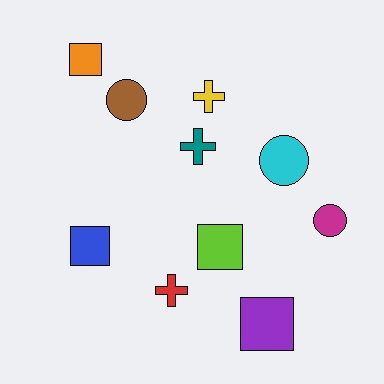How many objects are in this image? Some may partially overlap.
There are 10 objects.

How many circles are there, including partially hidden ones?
There are 3 circles.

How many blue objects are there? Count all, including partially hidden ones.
There is 1 blue object.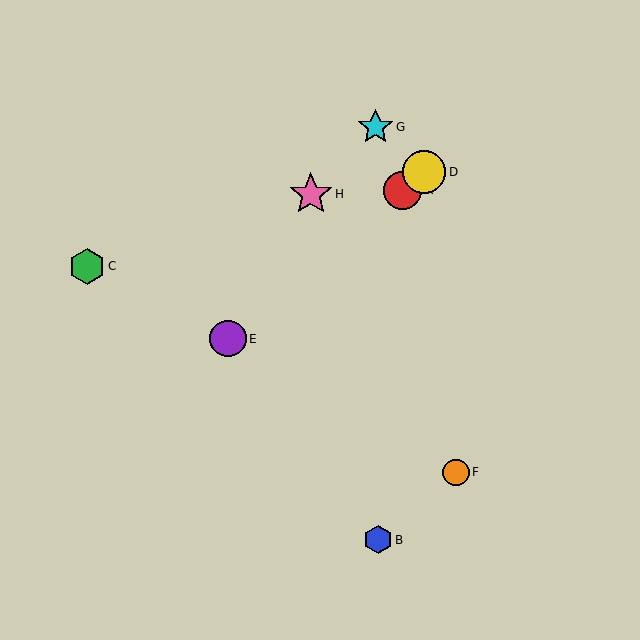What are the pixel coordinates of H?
Object H is at (311, 194).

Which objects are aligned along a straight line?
Objects A, D, E are aligned along a straight line.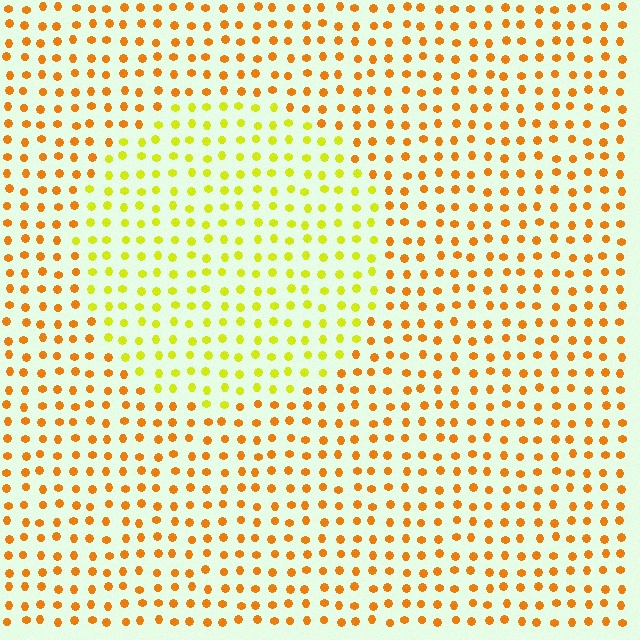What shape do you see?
I see a circle.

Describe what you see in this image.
The image is filled with small orange elements in a uniform arrangement. A circle-shaped region is visible where the elements are tinted to a slightly different hue, forming a subtle color boundary.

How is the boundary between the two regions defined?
The boundary is defined purely by a slight shift in hue (about 37 degrees). Spacing, size, and orientation are identical on both sides.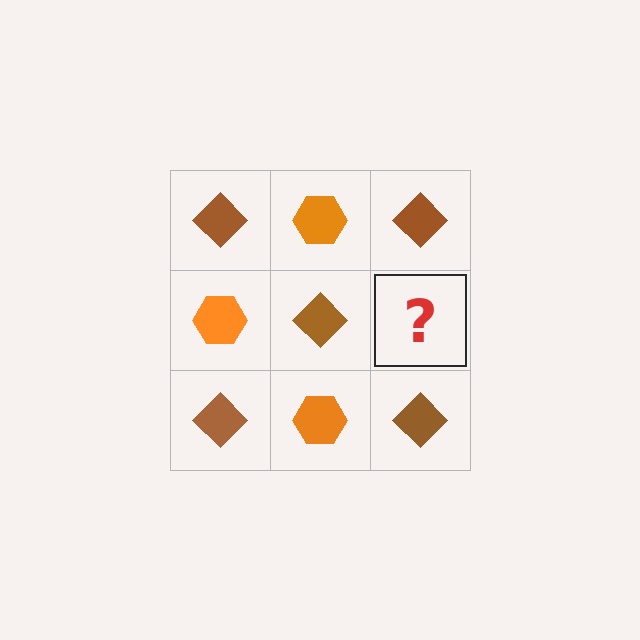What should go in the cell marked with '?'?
The missing cell should contain an orange hexagon.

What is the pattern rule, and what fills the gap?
The rule is that it alternates brown diamond and orange hexagon in a checkerboard pattern. The gap should be filled with an orange hexagon.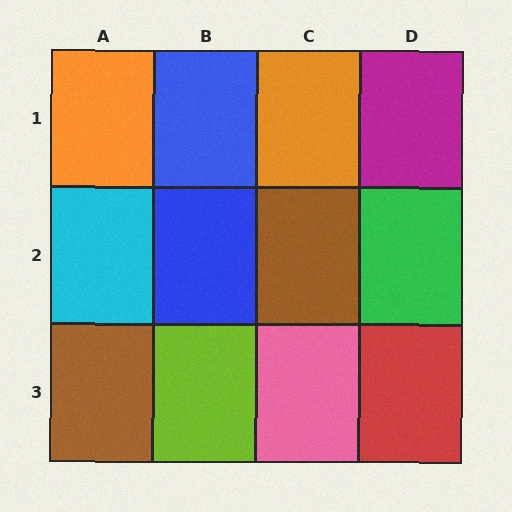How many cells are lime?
1 cell is lime.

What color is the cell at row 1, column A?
Orange.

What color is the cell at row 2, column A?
Cyan.